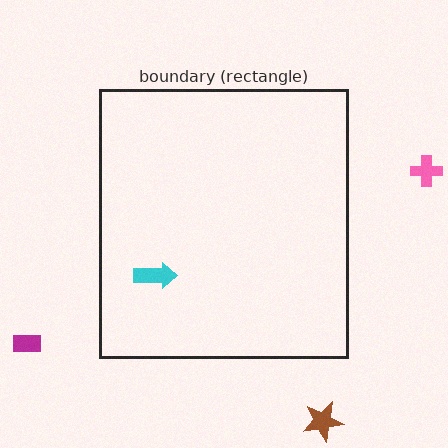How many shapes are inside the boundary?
1 inside, 3 outside.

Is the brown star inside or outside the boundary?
Outside.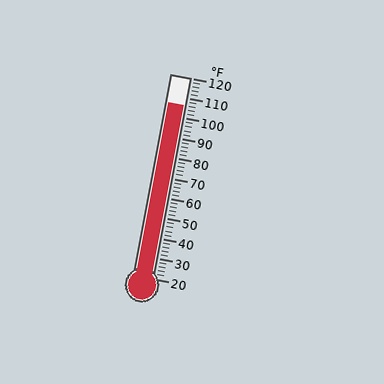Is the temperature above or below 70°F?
The temperature is above 70°F.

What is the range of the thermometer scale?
The thermometer scale ranges from 20°F to 120°F.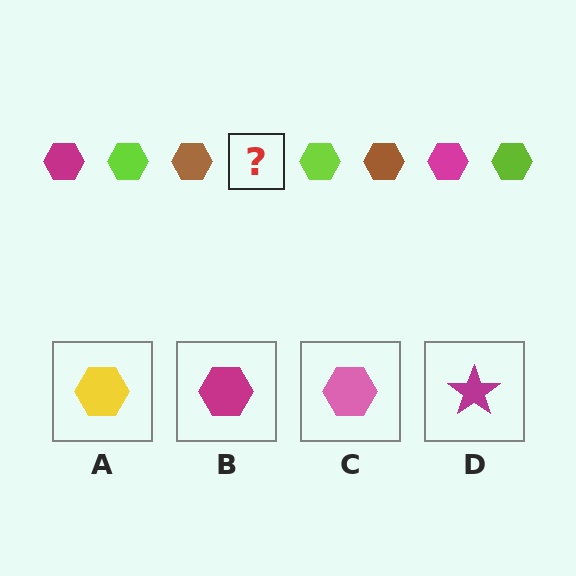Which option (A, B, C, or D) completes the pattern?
B.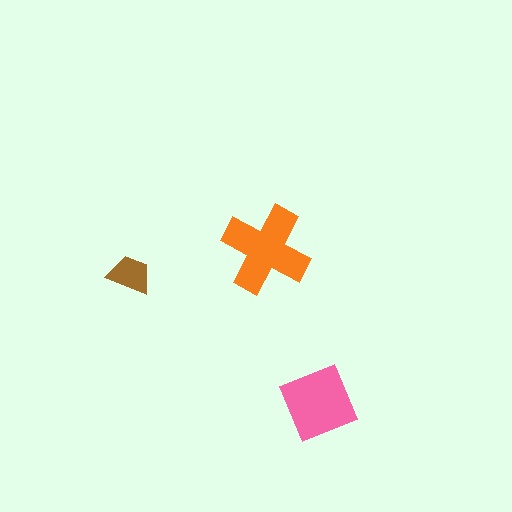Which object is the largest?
The orange cross.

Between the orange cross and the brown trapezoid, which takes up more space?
The orange cross.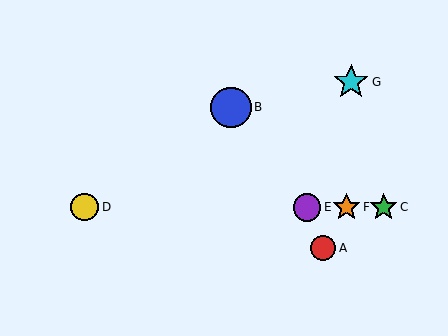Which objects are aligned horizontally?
Objects C, D, E, F are aligned horizontally.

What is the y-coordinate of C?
Object C is at y≈207.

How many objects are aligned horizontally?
4 objects (C, D, E, F) are aligned horizontally.